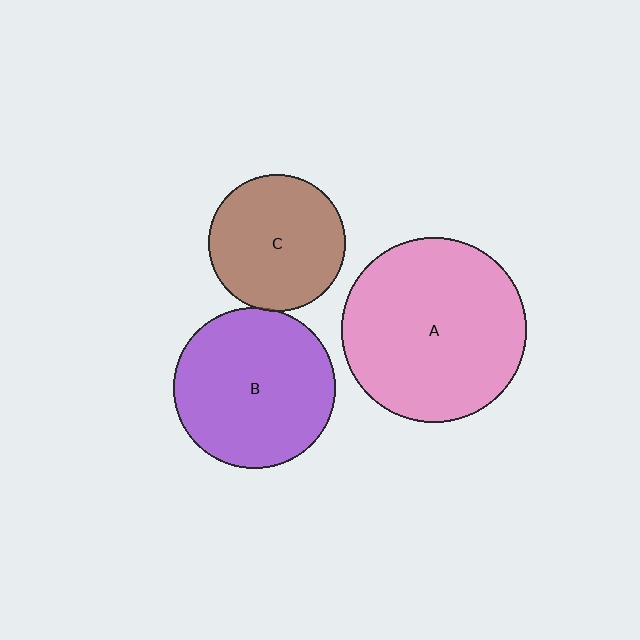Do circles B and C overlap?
Yes.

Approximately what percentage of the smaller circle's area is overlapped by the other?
Approximately 5%.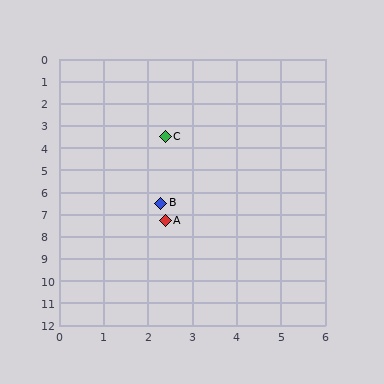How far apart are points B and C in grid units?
Points B and C are about 3.0 grid units apart.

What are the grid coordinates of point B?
Point B is at approximately (2.3, 6.5).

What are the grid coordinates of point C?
Point C is at approximately (2.4, 3.5).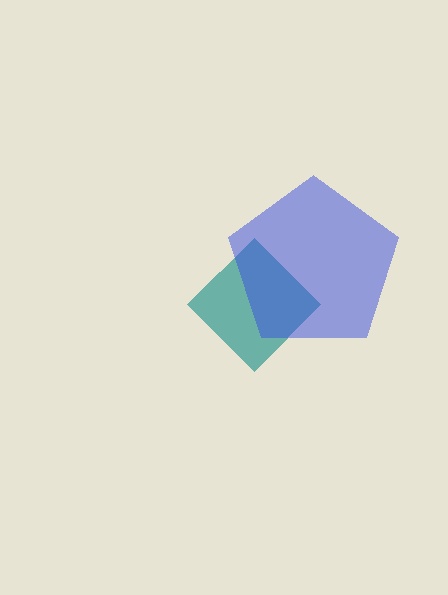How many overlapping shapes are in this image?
There are 2 overlapping shapes in the image.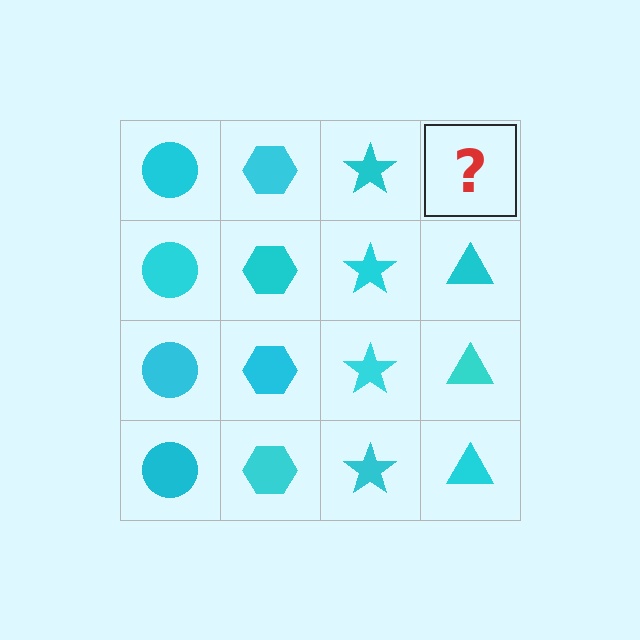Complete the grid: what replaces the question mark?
The question mark should be replaced with a cyan triangle.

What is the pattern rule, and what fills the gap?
The rule is that each column has a consistent shape. The gap should be filled with a cyan triangle.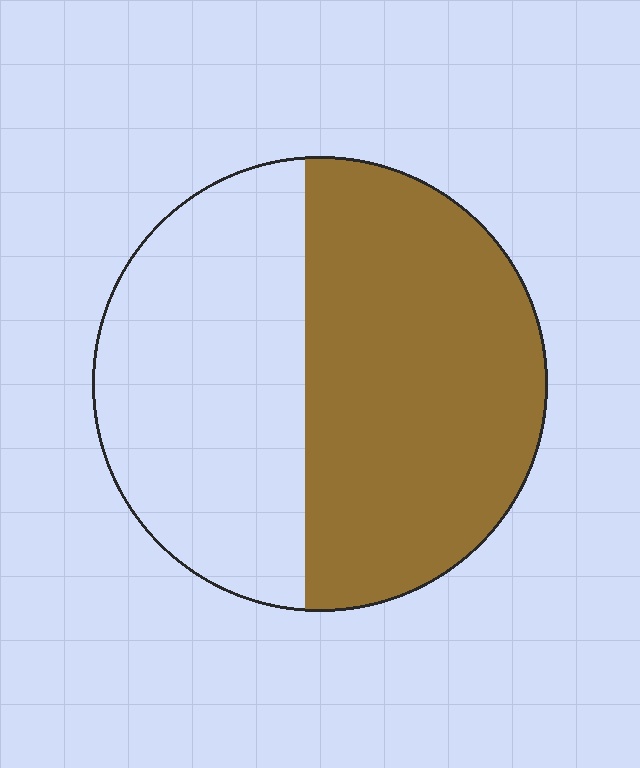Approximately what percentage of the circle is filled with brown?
Approximately 55%.